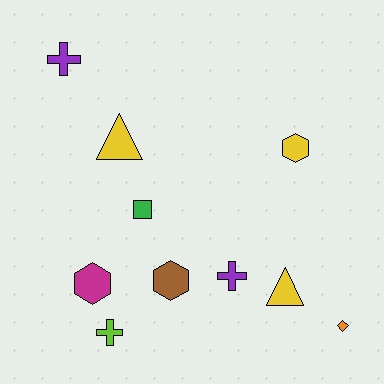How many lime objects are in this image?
There is 1 lime object.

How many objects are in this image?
There are 10 objects.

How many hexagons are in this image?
There are 3 hexagons.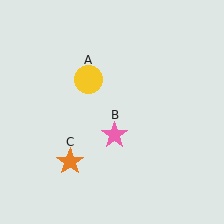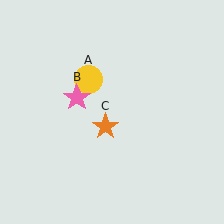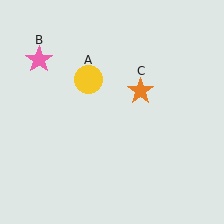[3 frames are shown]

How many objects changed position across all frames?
2 objects changed position: pink star (object B), orange star (object C).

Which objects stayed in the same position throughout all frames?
Yellow circle (object A) remained stationary.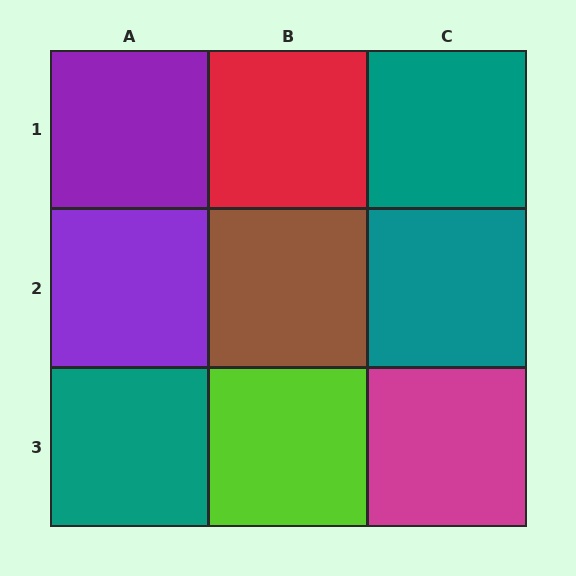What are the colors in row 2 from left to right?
Purple, brown, teal.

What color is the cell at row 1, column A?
Purple.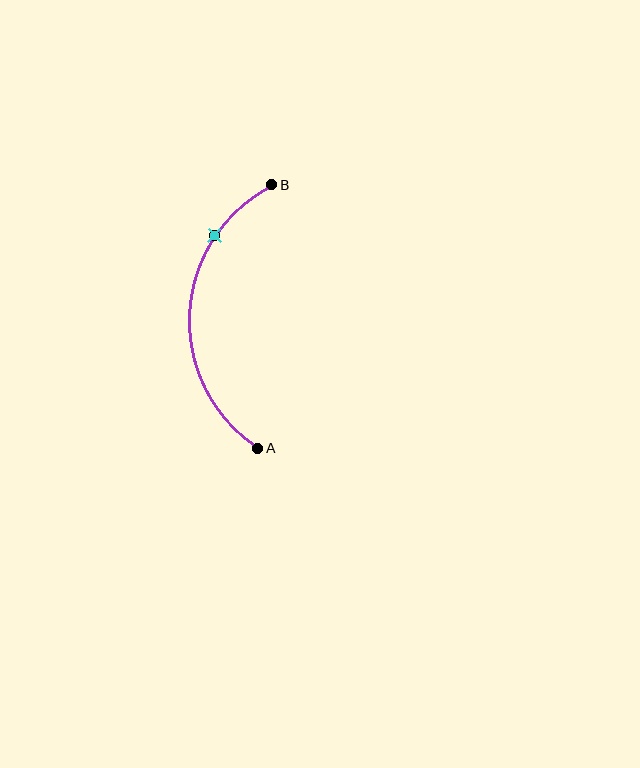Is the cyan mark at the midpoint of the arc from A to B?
No. The cyan mark lies on the arc but is closer to endpoint B. The arc midpoint would be at the point on the curve equidistant along the arc from both A and B.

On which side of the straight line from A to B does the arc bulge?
The arc bulges to the left of the straight line connecting A and B.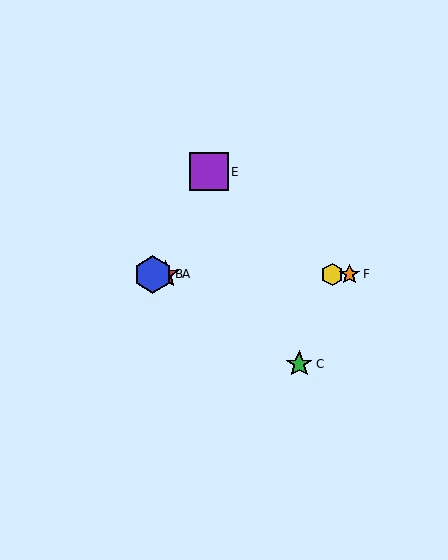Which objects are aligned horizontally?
Objects A, B, D, F are aligned horizontally.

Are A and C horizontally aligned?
No, A is at y≈274 and C is at y≈364.